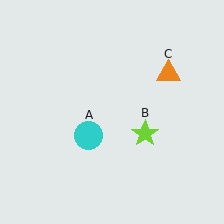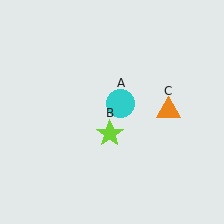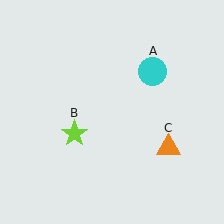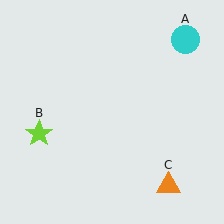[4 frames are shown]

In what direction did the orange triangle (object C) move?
The orange triangle (object C) moved down.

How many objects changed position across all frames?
3 objects changed position: cyan circle (object A), lime star (object B), orange triangle (object C).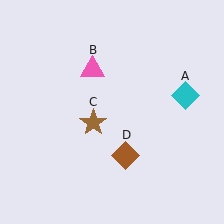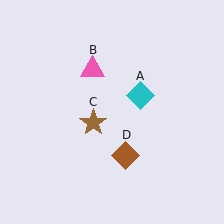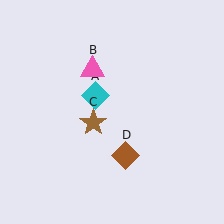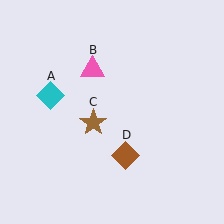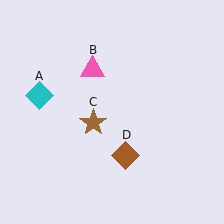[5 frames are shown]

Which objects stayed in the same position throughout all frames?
Pink triangle (object B) and brown star (object C) and brown diamond (object D) remained stationary.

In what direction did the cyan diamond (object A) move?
The cyan diamond (object A) moved left.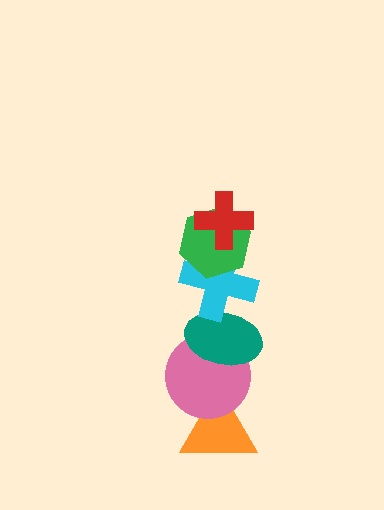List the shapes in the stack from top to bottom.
From top to bottom: the red cross, the green hexagon, the cyan cross, the teal ellipse, the pink circle, the orange triangle.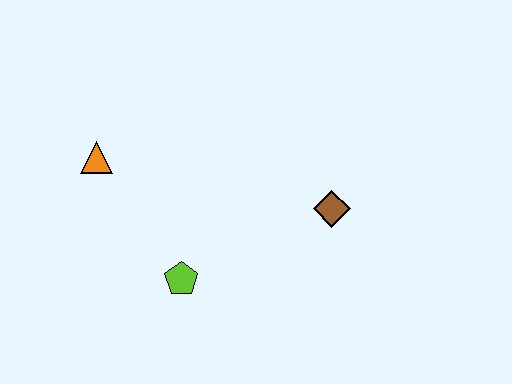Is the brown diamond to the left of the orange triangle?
No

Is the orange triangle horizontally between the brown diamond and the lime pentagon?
No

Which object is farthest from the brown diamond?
The orange triangle is farthest from the brown diamond.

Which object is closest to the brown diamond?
The lime pentagon is closest to the brown diamond.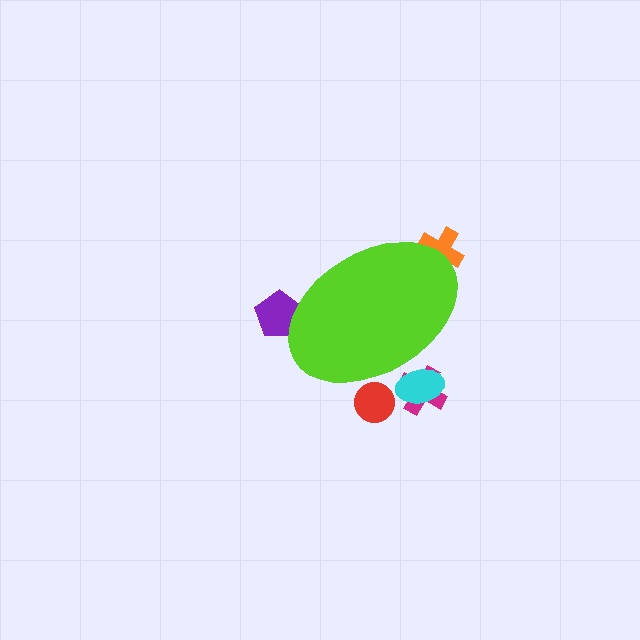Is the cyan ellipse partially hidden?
Yes, the cyan ellipse is partially hidden behind the lime ellipse.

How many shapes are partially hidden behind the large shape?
5 shapes are partially hidden.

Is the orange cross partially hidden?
Yes, the orange cross is partially hidden behind the lime ellipse.